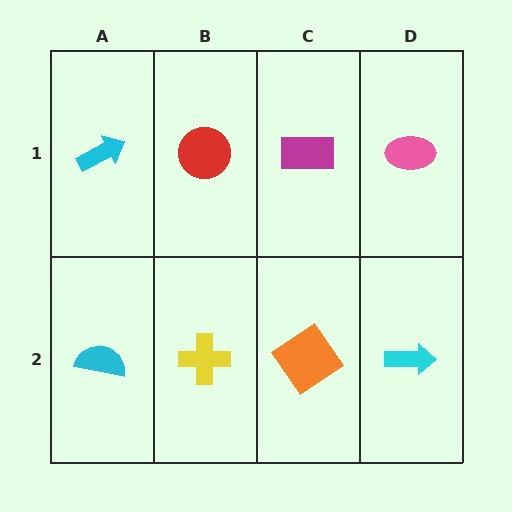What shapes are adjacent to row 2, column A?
A cyan arrow (row 1, column A), a yellow cross (row 2, column B).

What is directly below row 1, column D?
A cyan arrow.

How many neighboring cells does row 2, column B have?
3.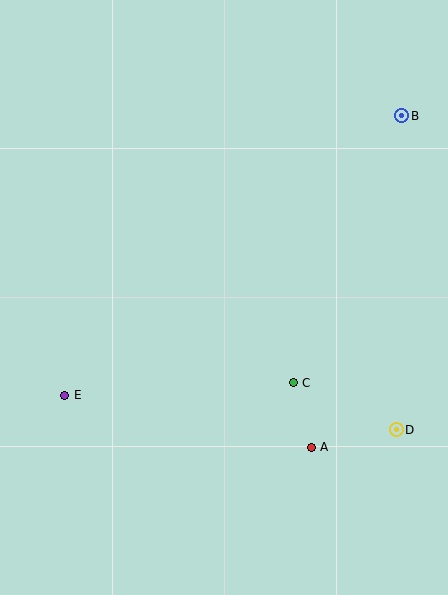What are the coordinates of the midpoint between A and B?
The midpoint between A and B is at (357, 282).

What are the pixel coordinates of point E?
Point E is at (65, 395).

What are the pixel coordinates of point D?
Point D is at (396, 430).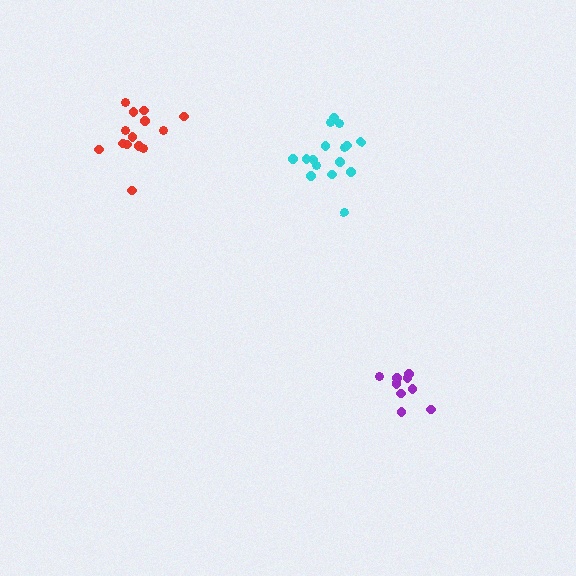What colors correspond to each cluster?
The clusters are colored: purple, cyan, red.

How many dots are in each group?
Group 1: 10 dots, Group 2: 16 dots, Group 3: 14 dots (40 total).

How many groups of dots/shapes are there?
There are 3 groups.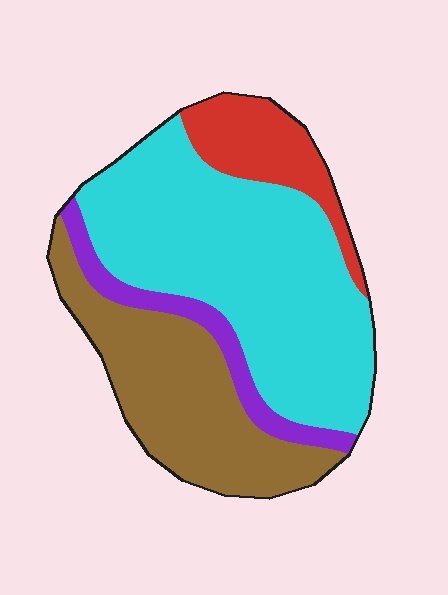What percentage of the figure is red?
Red takes up about one eighth (1/8) of the figure.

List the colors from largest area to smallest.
From largest to smallest: cyan, brown, red, purple.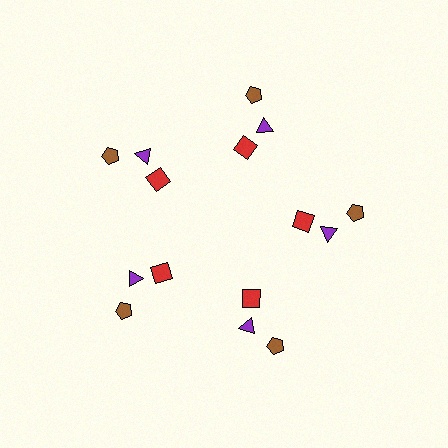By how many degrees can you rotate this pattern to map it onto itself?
The pattern maps onto itself every 72 degrees of rotation.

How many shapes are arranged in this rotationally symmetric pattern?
There are 15 shapes, arranged in 5 groups of 3.